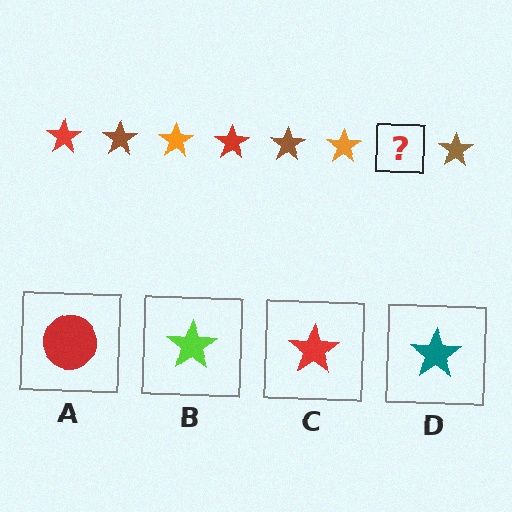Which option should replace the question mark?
Option C.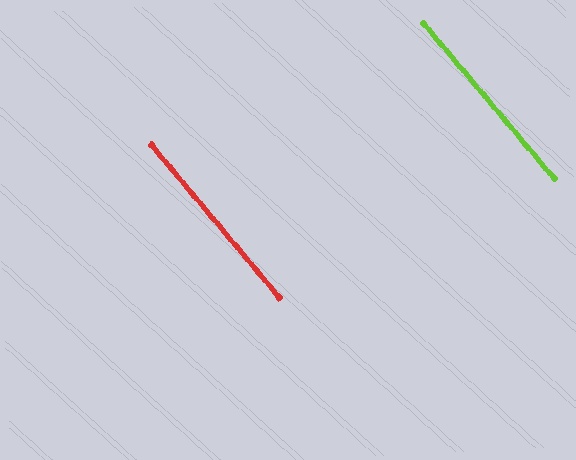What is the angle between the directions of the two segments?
Approximately 0 degrees.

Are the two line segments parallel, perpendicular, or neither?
Parallel — their directions differ by only 0.3°.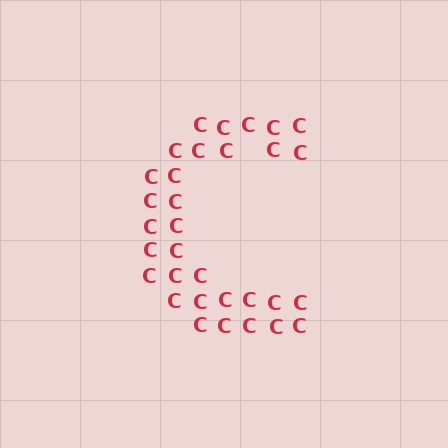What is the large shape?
The large shape is the letter C.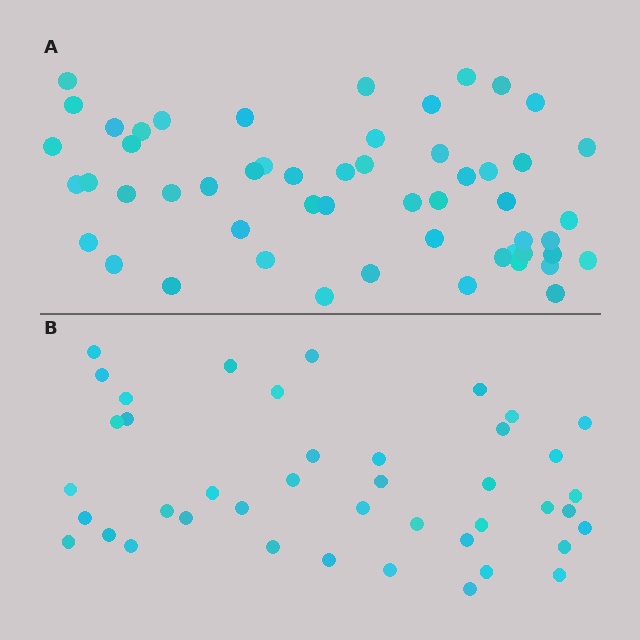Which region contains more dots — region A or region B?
Region A (the top region) has more dots.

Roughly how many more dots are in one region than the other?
Region A has roughly 12 or so more dots than region B.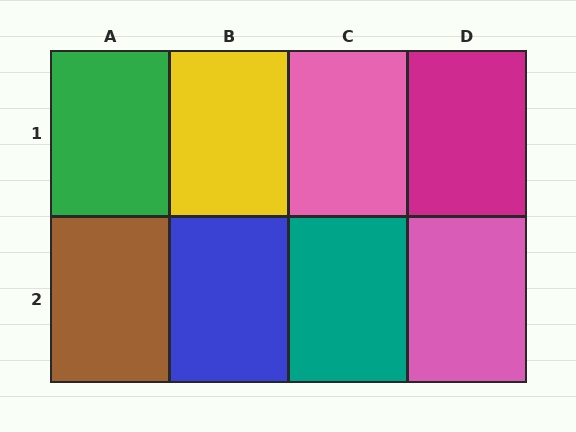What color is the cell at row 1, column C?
Pink.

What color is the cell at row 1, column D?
Magenta.